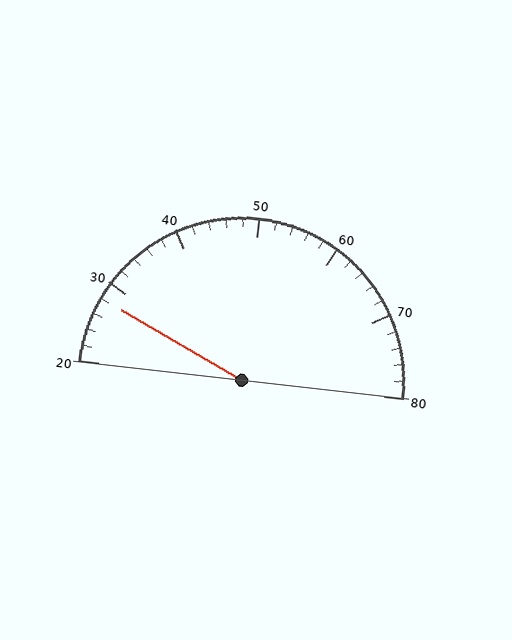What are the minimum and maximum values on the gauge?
The gauge ranges from 20 to 80.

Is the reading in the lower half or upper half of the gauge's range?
The reading is in the lower half of the range (20 to 80).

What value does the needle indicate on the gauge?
The needle indicates approximately 28.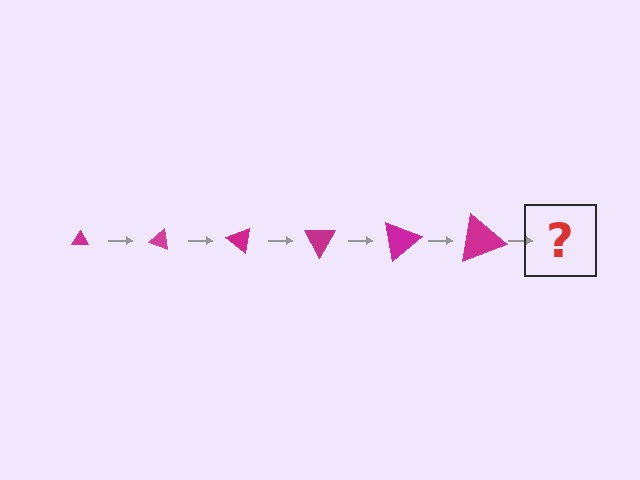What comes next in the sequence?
The next element should be a triangle, larger than the previous one and rotated 120 degrees from the start.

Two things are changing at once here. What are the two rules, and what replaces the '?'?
The two rules are that the triangle grows larger each step and it rotates 20 degrees each step. The '?' should be a triangle, larger than the previous one and rotated 120 degrees from the start.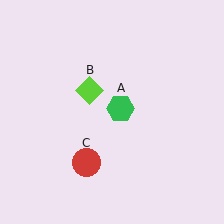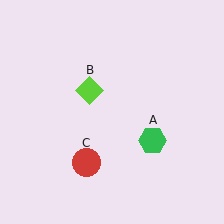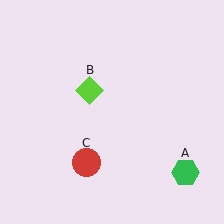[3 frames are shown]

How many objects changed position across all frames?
1 object changed position: green hexagon (object A).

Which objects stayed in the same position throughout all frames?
Lime diamond (object B) and red circle (object C) remained stationary.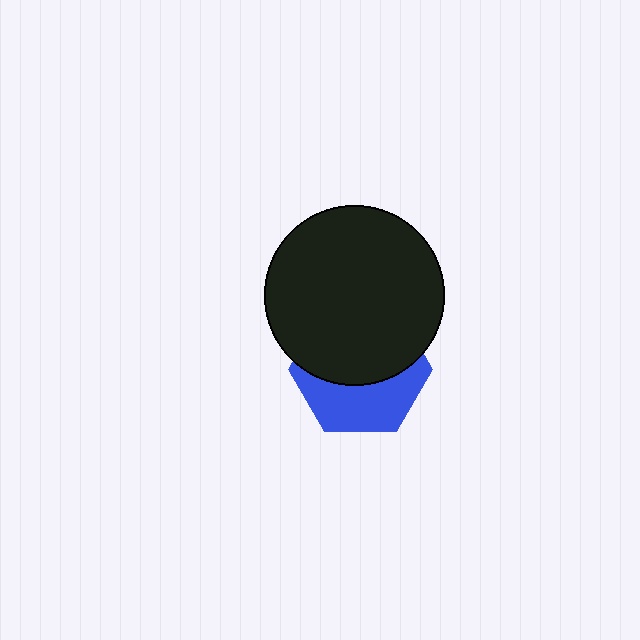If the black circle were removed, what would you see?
You would see the complete blue hexagon.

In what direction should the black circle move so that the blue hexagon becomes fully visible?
The black circle should move up. That is the shortest direction to clear the overlap and leave the blue hexagon fully visible.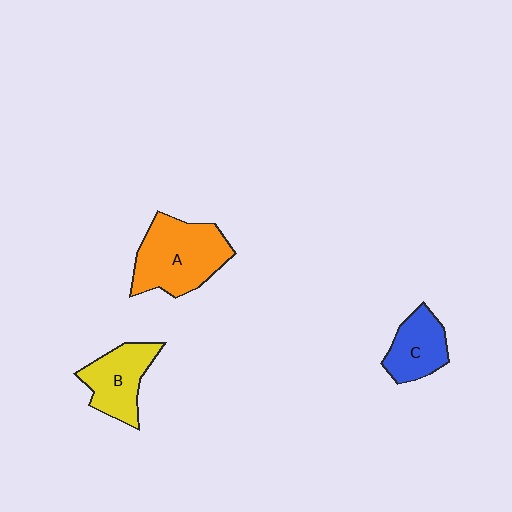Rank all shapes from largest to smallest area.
From largest to smallest: A (orange), B (yellow), C (blue).